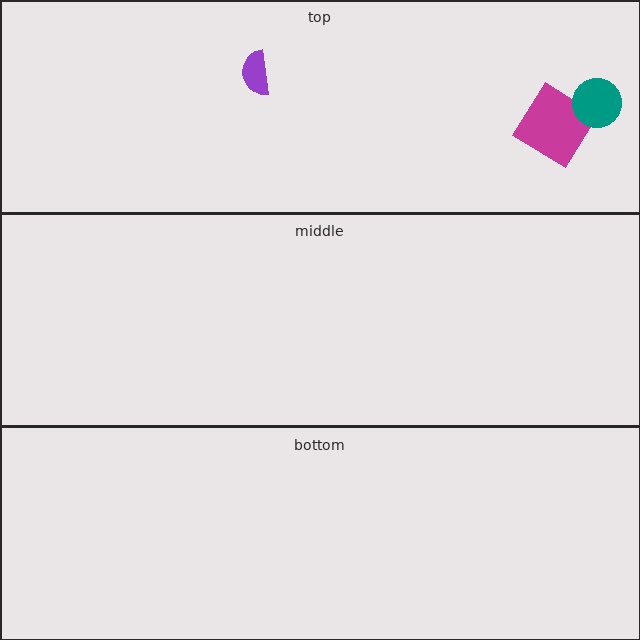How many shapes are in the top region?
3.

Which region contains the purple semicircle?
The top region.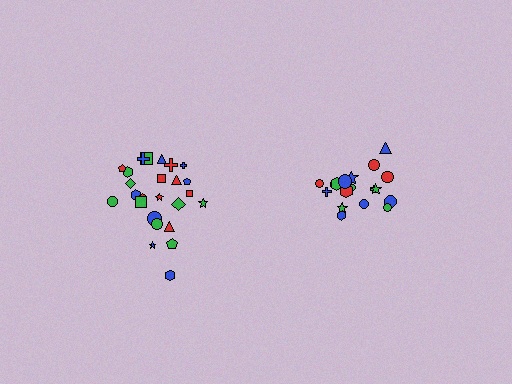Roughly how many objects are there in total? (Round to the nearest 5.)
Roughly 45 objects in total.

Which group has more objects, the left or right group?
The left group.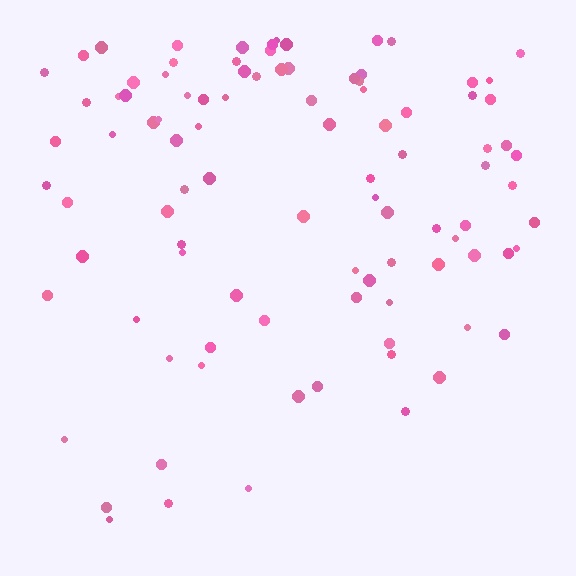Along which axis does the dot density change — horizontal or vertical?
Vertical.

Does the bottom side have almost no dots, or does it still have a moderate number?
Still a moderate number, just noticeably fewer than the top.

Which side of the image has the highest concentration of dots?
The top.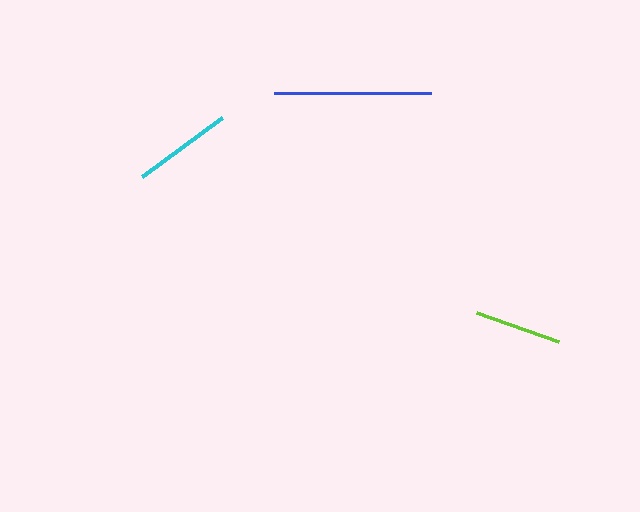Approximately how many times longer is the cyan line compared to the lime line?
The cyan line is approximately 1.1 times the length of the lime line.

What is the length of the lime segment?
The lime segment is approximately 87 pixels long.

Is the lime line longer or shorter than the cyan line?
The cyan line is longer than the lime line.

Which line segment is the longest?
The blue line is the longest at approximately 157 pixels.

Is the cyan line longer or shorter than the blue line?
The blue line is longer than the cyan line.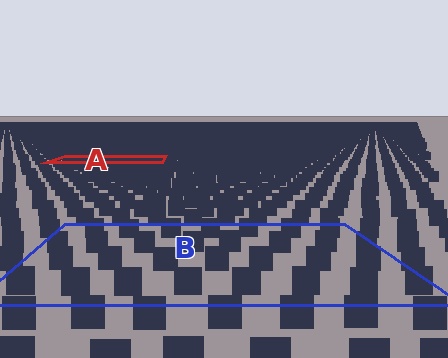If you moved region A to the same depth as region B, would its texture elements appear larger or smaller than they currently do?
They would appear larger. At a closer depth, the same texture elements are projected at a bigger on-screen size.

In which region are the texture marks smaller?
The texture marks are smaller in region A, because it is farther away.